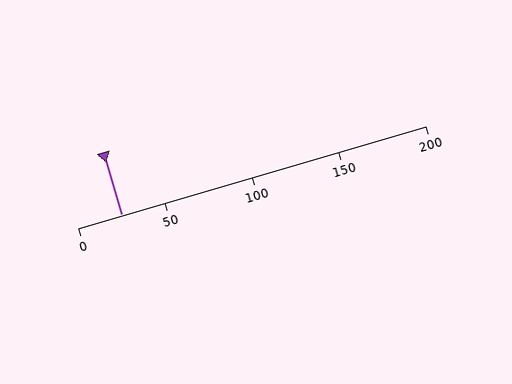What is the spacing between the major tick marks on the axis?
The major ticks are spaced 50 apart.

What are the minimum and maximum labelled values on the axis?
The axis runs from 0 to 200.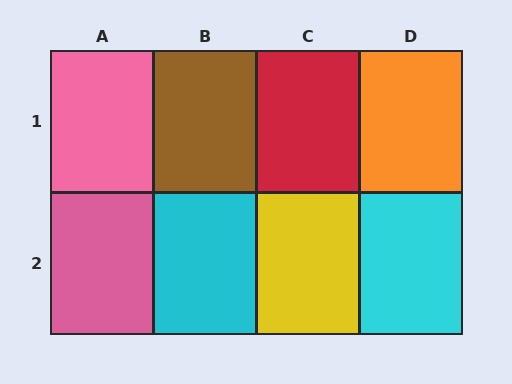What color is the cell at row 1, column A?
Pink.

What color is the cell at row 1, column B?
Brown.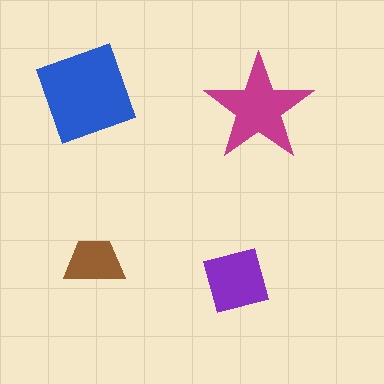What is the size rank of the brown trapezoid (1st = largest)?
4th.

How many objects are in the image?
There are 4 objects in the image.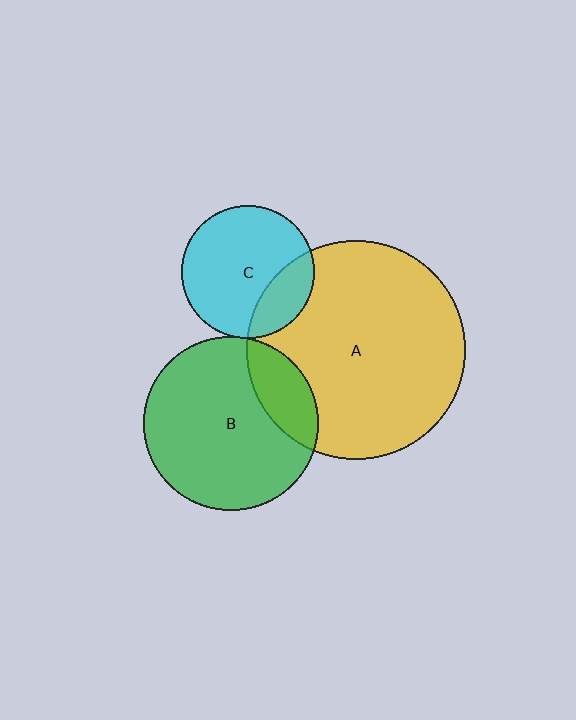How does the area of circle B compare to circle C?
Approximately 1.7 times.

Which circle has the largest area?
Circle A (yellow).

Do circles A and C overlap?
Yes.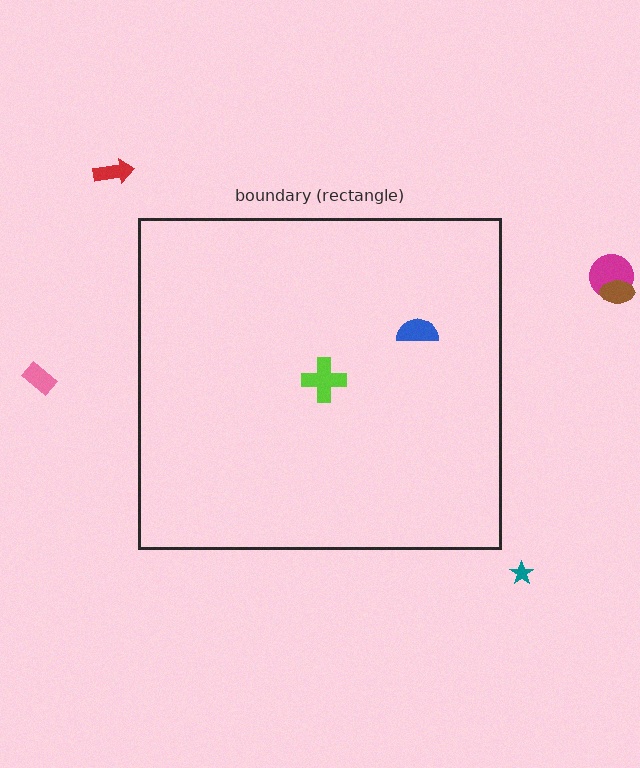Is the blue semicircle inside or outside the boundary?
Inside.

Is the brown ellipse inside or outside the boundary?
Outside.